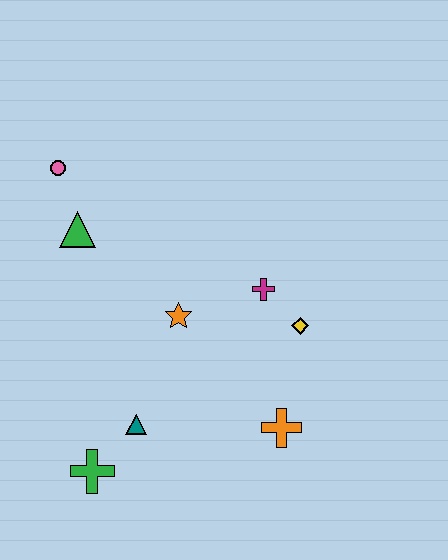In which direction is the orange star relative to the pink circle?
The orange star is below the pink circle.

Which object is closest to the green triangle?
The pink circle is closest to the green triangle.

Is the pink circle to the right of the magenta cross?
No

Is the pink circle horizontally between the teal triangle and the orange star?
No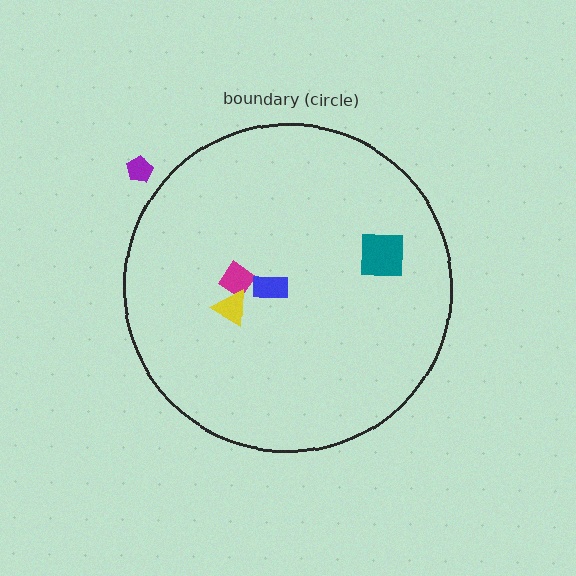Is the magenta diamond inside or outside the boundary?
Inside.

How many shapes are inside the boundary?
4 inside, 1 outside.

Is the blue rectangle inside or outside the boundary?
Inside.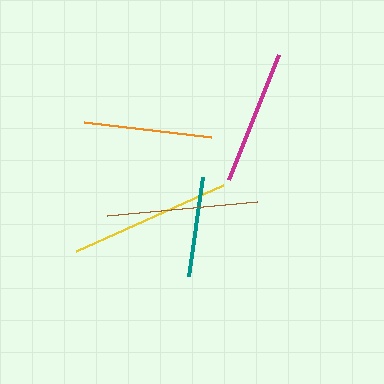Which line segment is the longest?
The yellow line is the longest at approximately 161 pixels.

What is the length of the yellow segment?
The yellow segment is approximately 161 pixels long.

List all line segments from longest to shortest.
From longest to shortest: yellow, brown, magenta, orange, teal.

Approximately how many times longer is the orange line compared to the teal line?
The orange line is approximately 1.3 times the length of the teal line.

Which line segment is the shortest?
The teal line is the shortest at approximately 100 pixels.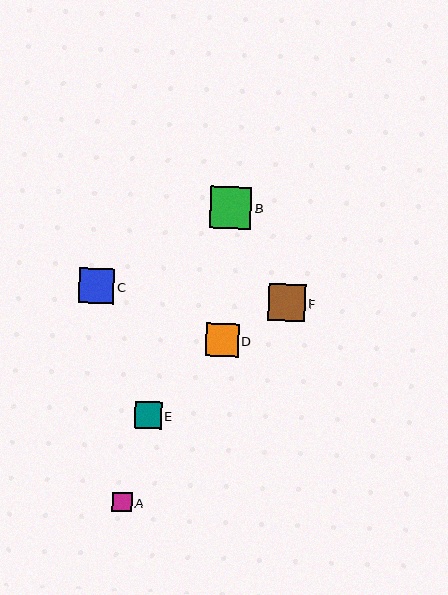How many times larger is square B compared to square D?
Square B is approximately 1.3 times the size of square D.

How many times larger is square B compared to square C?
Square B is approximately 1.2 times the size of square C.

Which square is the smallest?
Square A is the smallest with a size of approximately 19 pixels.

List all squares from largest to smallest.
From largest to smallest: B, F, C, D, E, A.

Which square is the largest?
Square B is the largest with a size of approximately 42 pixels.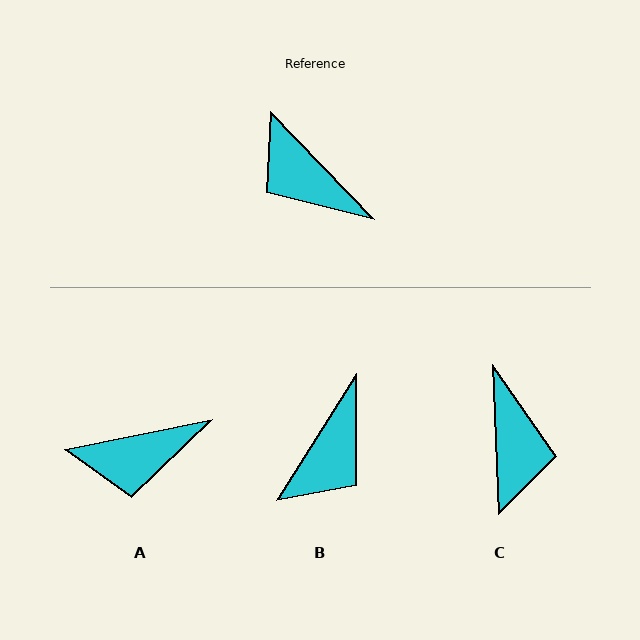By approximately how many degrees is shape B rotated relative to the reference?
Approximately 104 degrees counter-clockwise.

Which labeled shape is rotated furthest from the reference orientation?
C, about 139 degrees away.